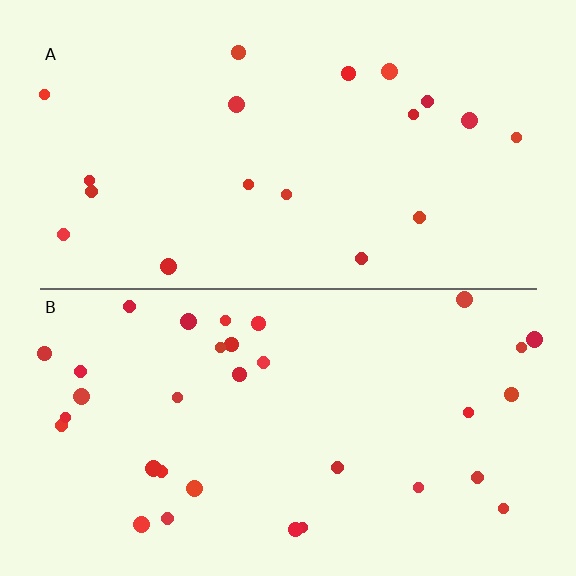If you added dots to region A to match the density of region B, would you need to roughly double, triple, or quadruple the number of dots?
Approximately double.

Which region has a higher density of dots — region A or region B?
B (the bottom).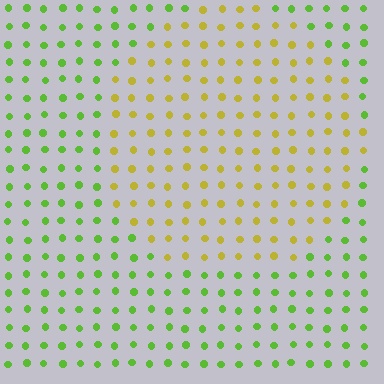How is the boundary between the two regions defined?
The boundary is defined purely by a slight shift in hue (about 47 degrees). Spacing, size, and orientation are identical on both sides.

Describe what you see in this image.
The image is filled with small lime elements in a uniform arrangement. A circle-shaped region is visible where the elements are tinted to a slightly different hue, forming a subtle color boundary.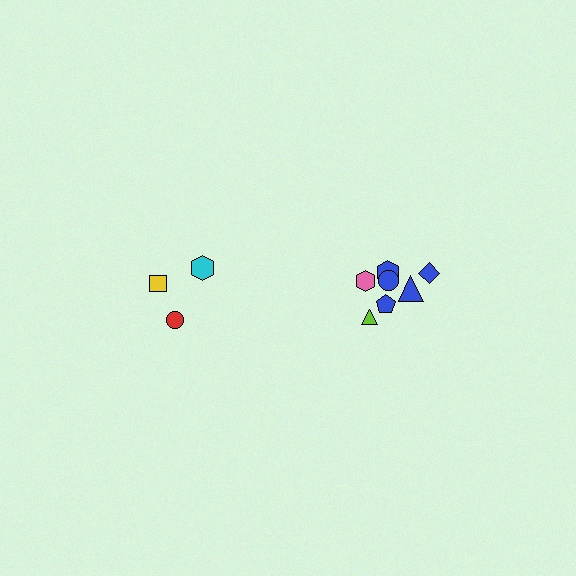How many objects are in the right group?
There are 7 objects.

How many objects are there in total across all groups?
There are 10 objects.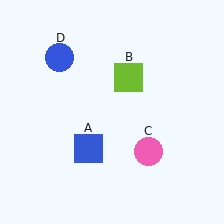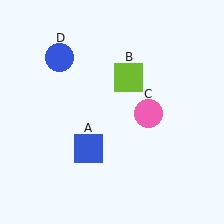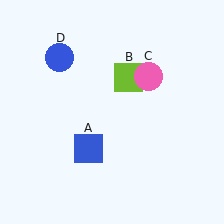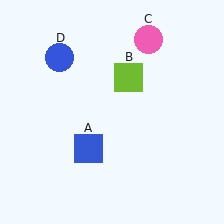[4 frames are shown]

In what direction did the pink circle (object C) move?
The pink circle (object C) moved up.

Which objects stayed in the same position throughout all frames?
Blue square (object A) and lime square (object B) and blue circle (object D) remained stationary.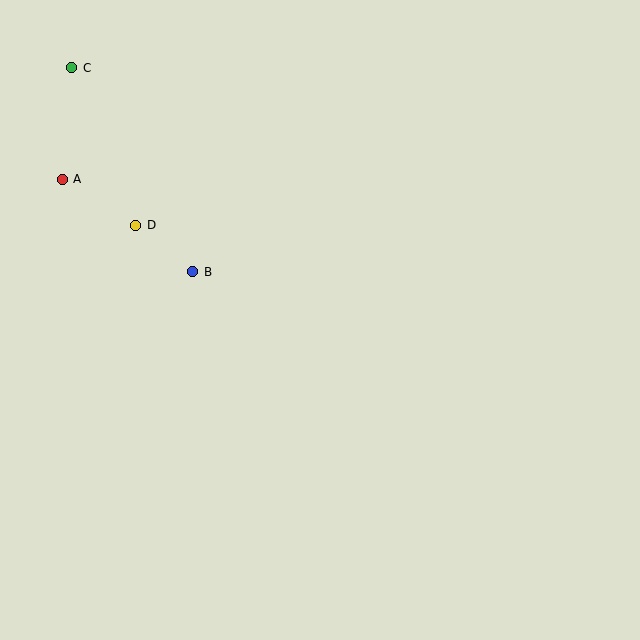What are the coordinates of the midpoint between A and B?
The midpoint between A and B is at (128, 226).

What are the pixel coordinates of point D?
Point D is at (136, 225).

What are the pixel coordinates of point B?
Point B is at (193, 272).